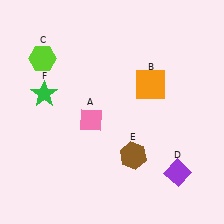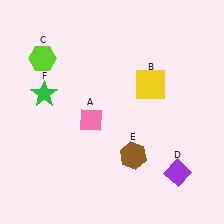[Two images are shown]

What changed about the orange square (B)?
In Image 1, B is orange. In Image 2, it changed to yellow.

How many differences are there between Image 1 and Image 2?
There is 1 difference between the two images.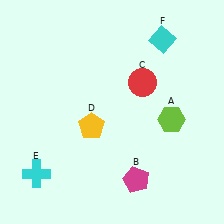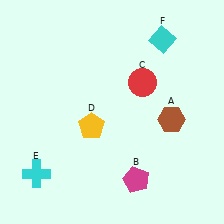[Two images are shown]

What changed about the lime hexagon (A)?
In Image 1, A is lime. In Image 2, it changed to brown.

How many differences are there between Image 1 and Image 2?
There is 1 difference between the two images.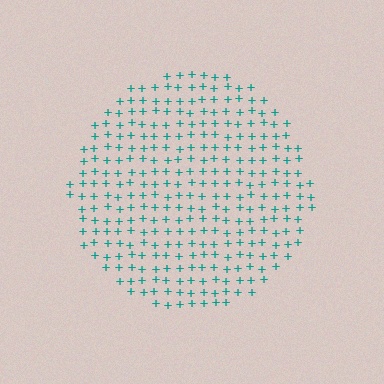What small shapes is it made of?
It is made of small plus signs.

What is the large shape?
The large shape is a circle.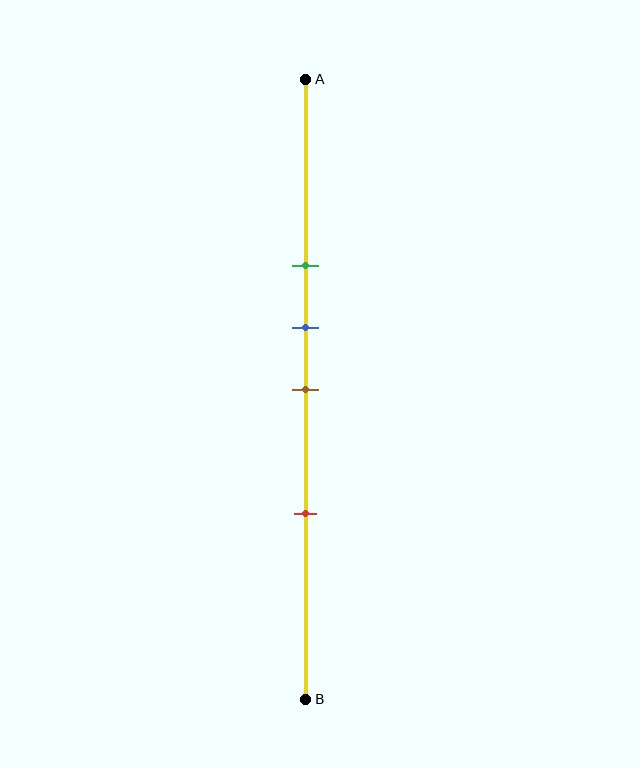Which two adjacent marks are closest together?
The blue and brown marks are the closest adjacent pair.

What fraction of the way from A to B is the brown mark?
The brown mark is approximately 50% (0.5) of the way from A to B.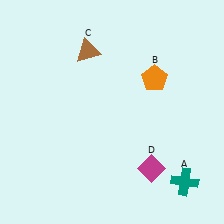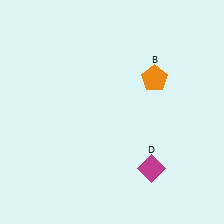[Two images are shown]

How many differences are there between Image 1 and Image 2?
There are 2 differences between the two images.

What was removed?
The teal cross (A), the brown triangle (C) were removed in Image 2.